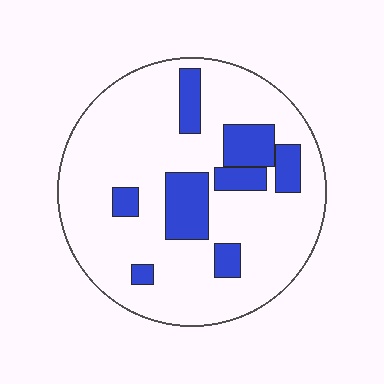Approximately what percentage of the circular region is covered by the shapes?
Approximately 20%.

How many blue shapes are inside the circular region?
8.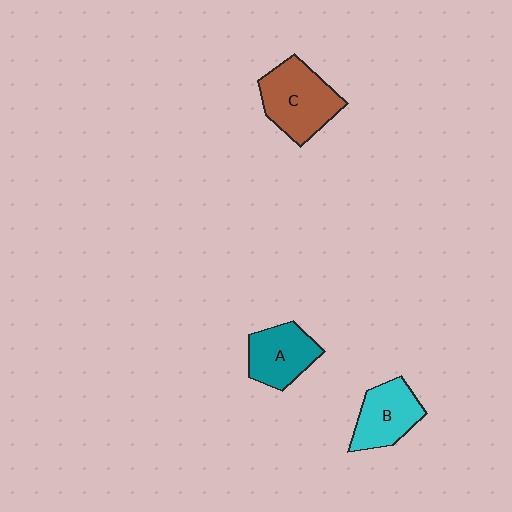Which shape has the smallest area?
Shape A (teal).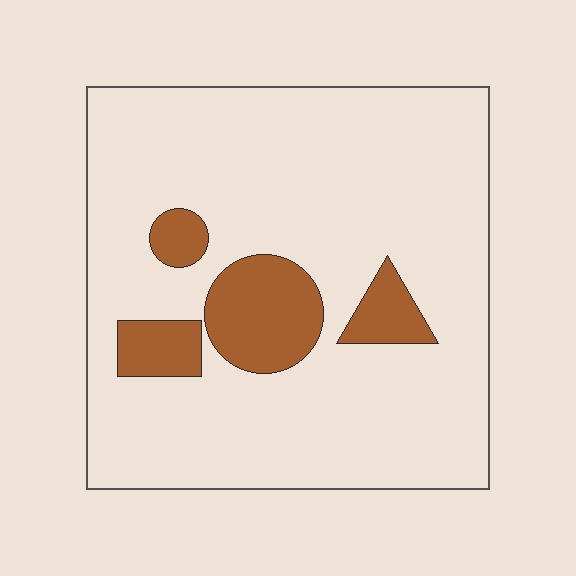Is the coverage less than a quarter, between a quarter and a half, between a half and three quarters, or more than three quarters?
Less than a quarter.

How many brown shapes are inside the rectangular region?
4.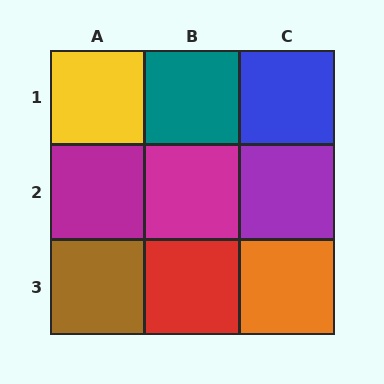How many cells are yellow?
1 cell is yellow.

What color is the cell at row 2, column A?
Magenta.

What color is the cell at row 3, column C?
Orange.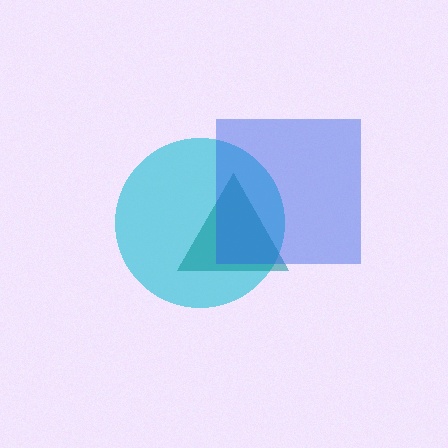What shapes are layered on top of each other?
The layered shapes are: a cyan circle, a teal triangle, a blue square.